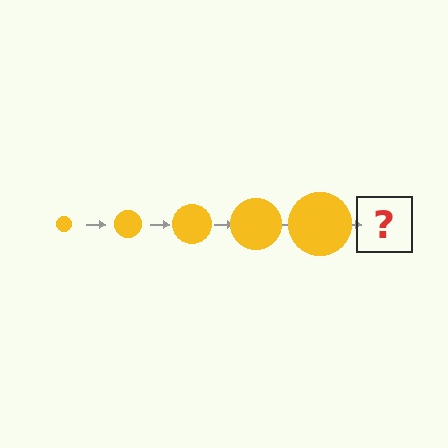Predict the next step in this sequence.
The next step is a yellow circle, larger than the previous one.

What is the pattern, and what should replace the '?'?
The pattern is that the circle gets progressively larger each step. The '?' should be a yellow circle, larger than the previous one.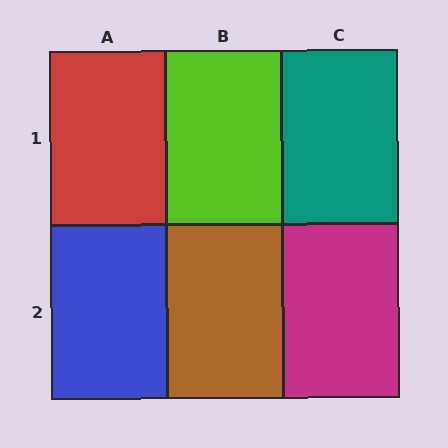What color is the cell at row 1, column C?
Teal.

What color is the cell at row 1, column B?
Lime.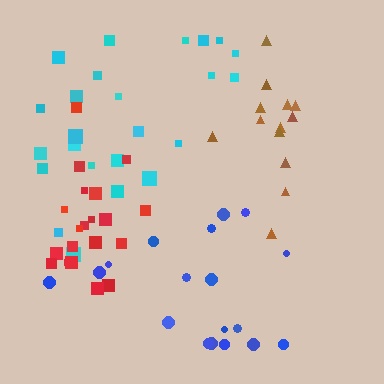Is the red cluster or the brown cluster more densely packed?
Red.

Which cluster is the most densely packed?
Red.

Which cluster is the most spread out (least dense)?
Blue.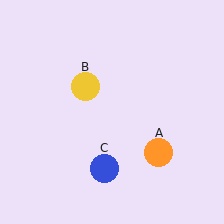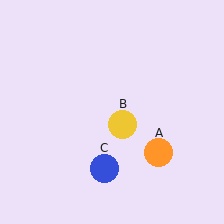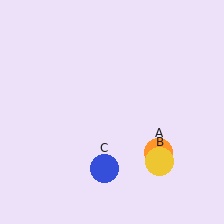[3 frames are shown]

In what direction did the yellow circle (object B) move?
The yellow circle (object B) moved down and to the right.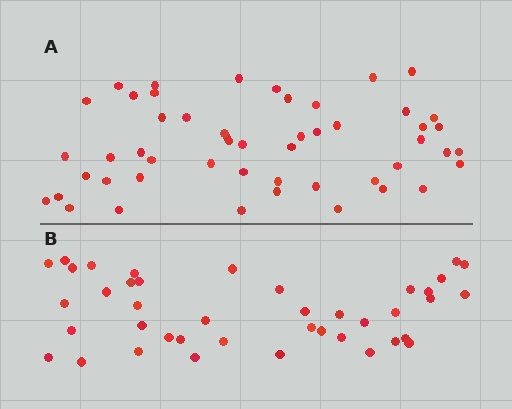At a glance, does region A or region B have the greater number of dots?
Region A (the top region) has more dots.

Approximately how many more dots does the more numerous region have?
Region A has roughly 10 or so more dots than region B.